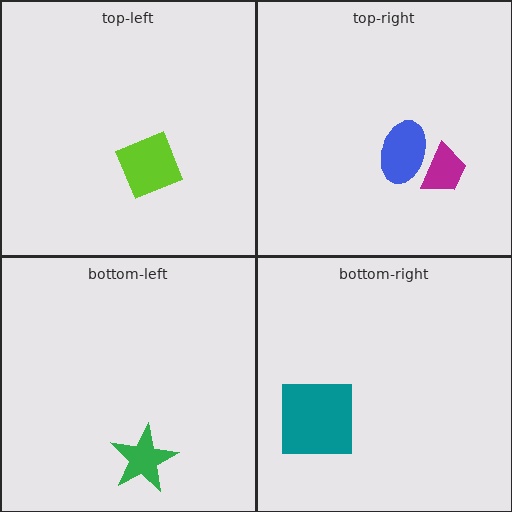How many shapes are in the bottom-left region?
1.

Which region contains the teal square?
The bottom-right region.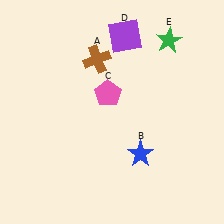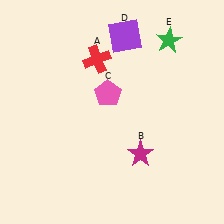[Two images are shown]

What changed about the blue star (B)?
In Image 1, B is blue. In Image 2, it changed to magenta.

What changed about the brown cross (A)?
In Image 1, A is brown. In Image 2, it changed to red.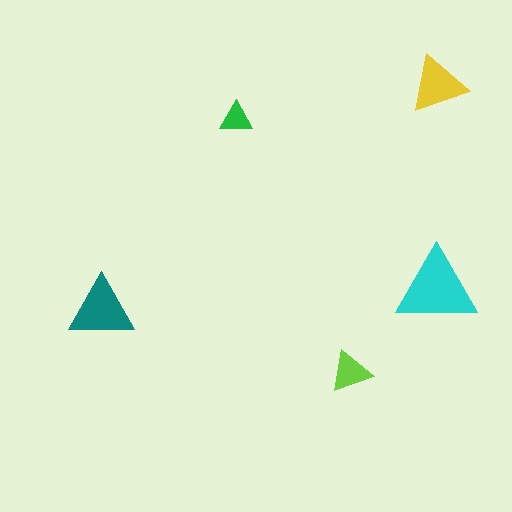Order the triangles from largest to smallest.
the cyan one, the teal one, the yellow one, the lime one, the green one.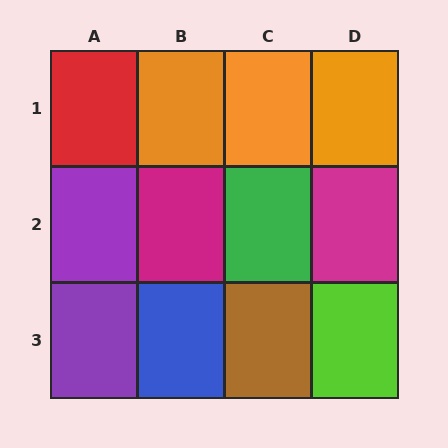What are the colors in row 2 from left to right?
Purple, magenta, green, magenta.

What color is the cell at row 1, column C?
Orange.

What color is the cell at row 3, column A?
Purple.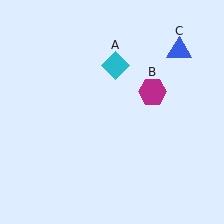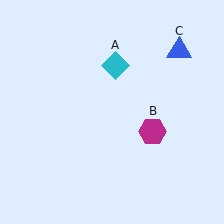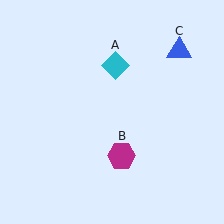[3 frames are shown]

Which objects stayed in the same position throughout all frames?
Cyan diamond (object A) and blue triangle (object C) remained stationary.